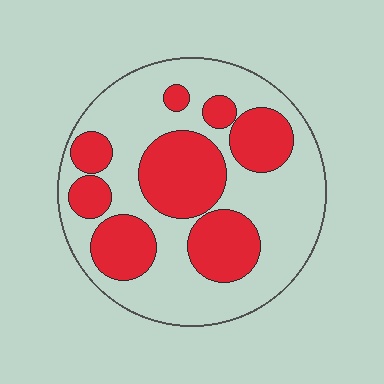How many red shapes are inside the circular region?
8.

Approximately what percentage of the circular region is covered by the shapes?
Approximately 40%.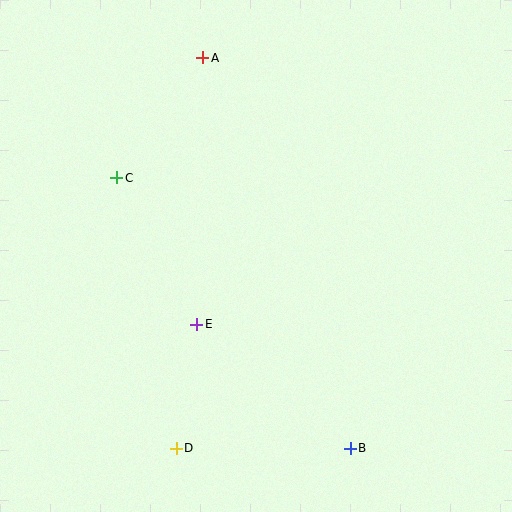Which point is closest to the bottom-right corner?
Point B is closest to the bottom-right corner.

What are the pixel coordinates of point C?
Point C is at (117, 178).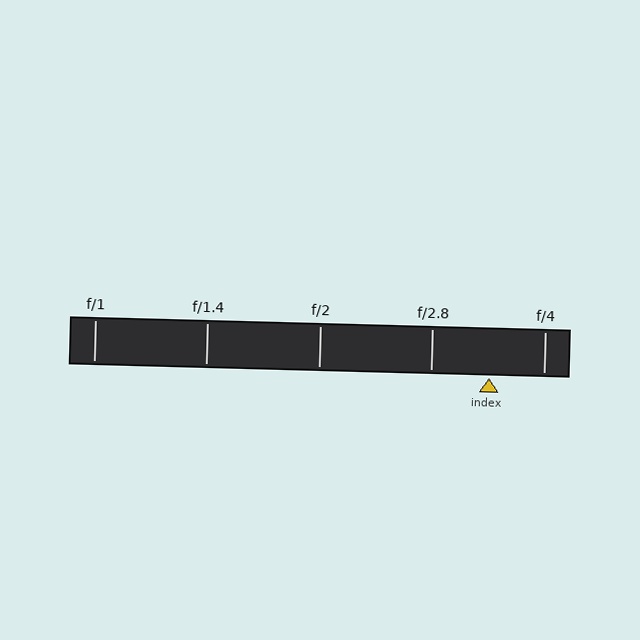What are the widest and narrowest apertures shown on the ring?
The widest aperture shown is f/1 and the narrowest is f/4.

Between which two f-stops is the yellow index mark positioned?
The index mark is between f/2.8 and f/4.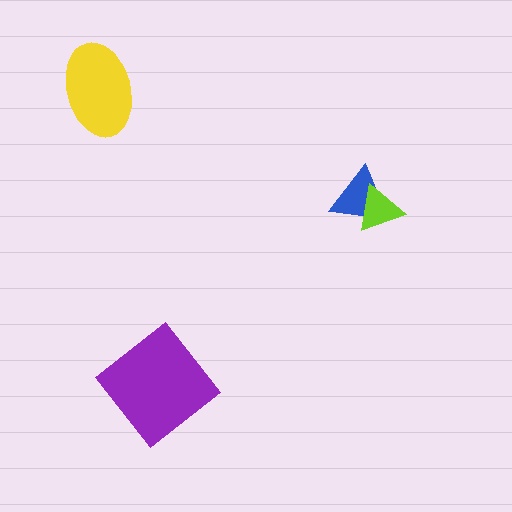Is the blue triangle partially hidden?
Yes, it is partially covered by another shape.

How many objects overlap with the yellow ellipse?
0 objects overlap with the yellow ellipse.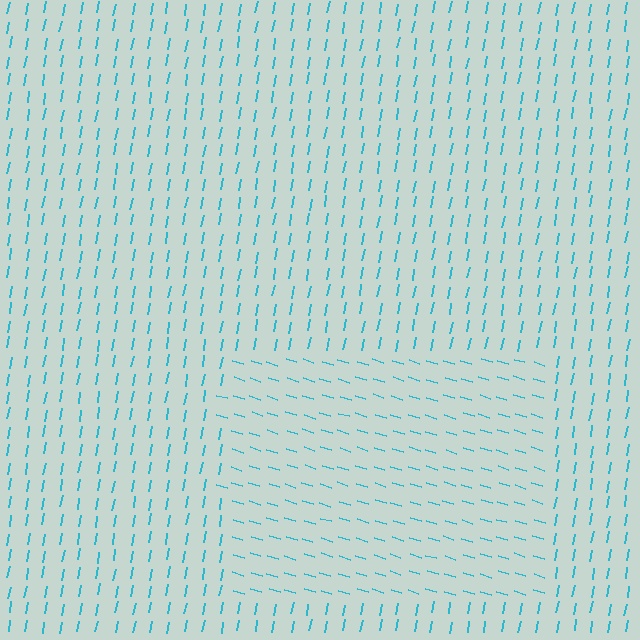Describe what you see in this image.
The image is filled with small cyan line segments. A rectangle region in the image has lines oriented differently from the surrounding lines, creating a visible texture boundary.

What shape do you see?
I see a rectangle.